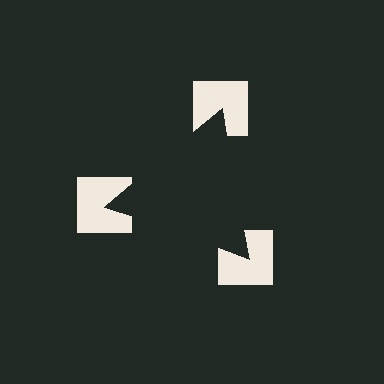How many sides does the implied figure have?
3 sides.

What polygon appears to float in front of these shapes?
An illusory triangle — its edges are inferred from the aligned wedge cuts in the notched squares, not physically drawn.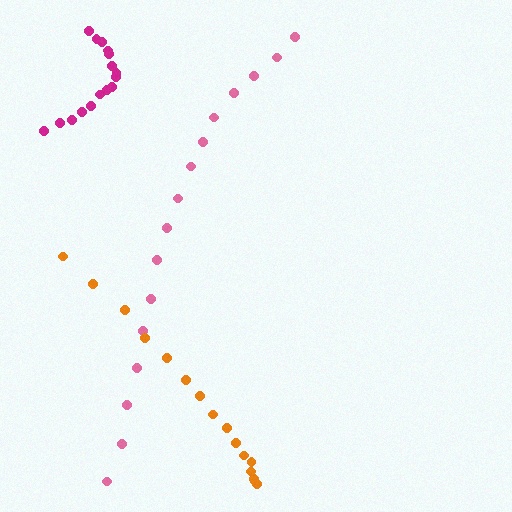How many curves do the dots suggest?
There are 3 distinct paths.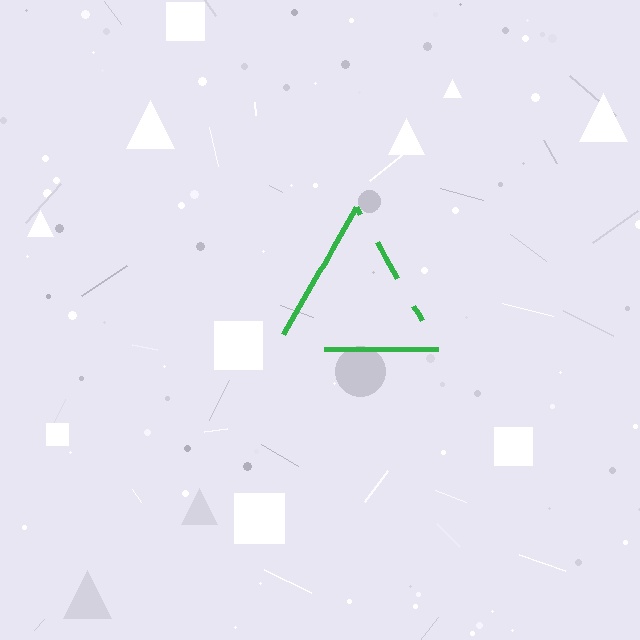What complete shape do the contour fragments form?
The contour fragments form a triangle.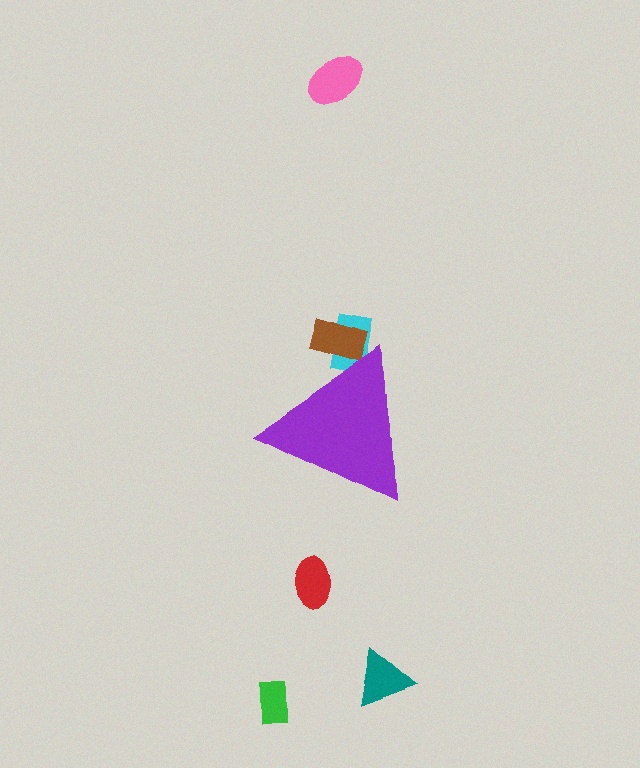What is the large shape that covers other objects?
A purple triangle.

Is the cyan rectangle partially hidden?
Yes, the cyan rectangle is partially hidden behind the purple triangle.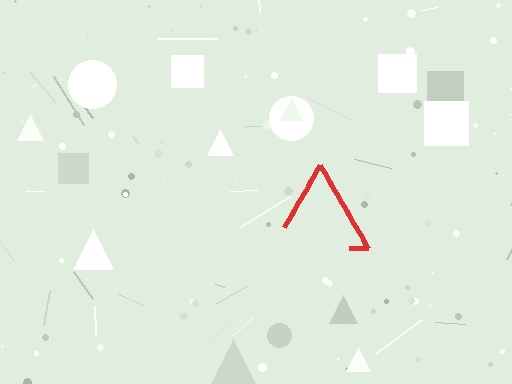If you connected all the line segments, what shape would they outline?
They would outline a triangle.